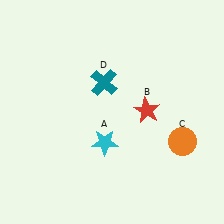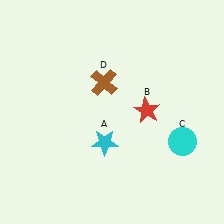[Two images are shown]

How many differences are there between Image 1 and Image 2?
There are 2 differences between the two images.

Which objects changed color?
C changed from orange to cyan. D changed from teal to brown.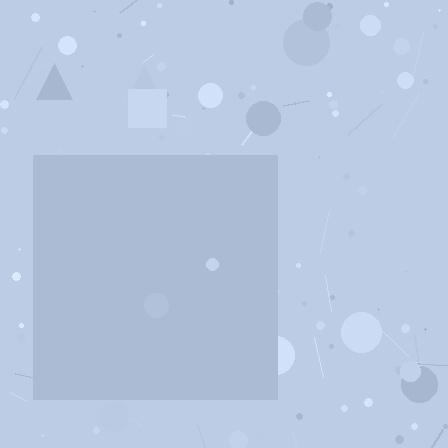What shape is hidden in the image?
A square is hidden in the image.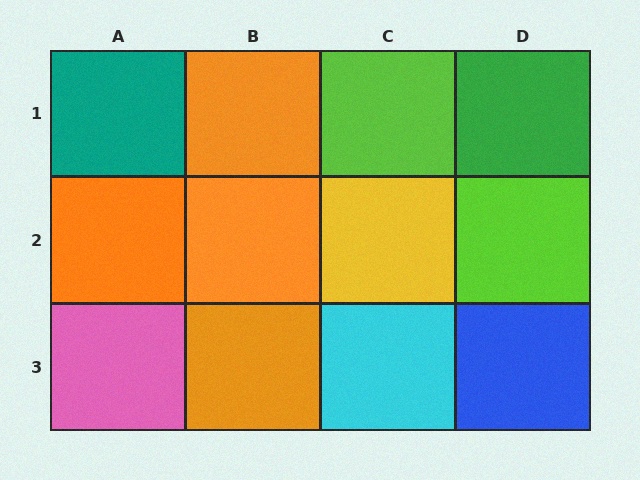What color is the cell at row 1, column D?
Green.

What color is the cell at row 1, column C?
Lime.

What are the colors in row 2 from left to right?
Orange, orange, yellow, lime.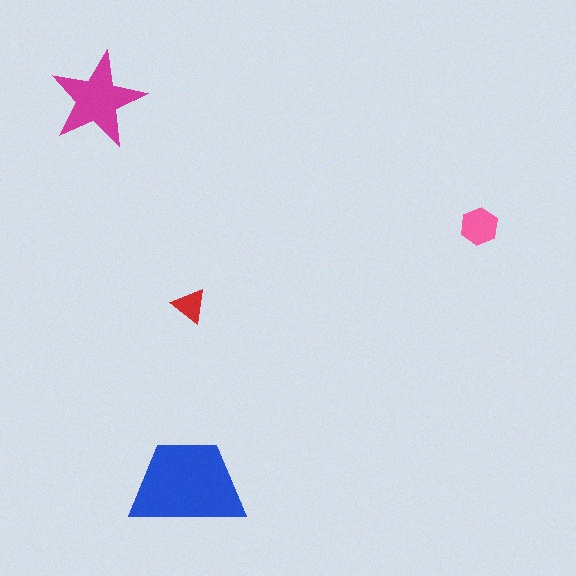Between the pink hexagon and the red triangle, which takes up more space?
The pink hexagon.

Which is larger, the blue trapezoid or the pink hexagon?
The blue trapezoid.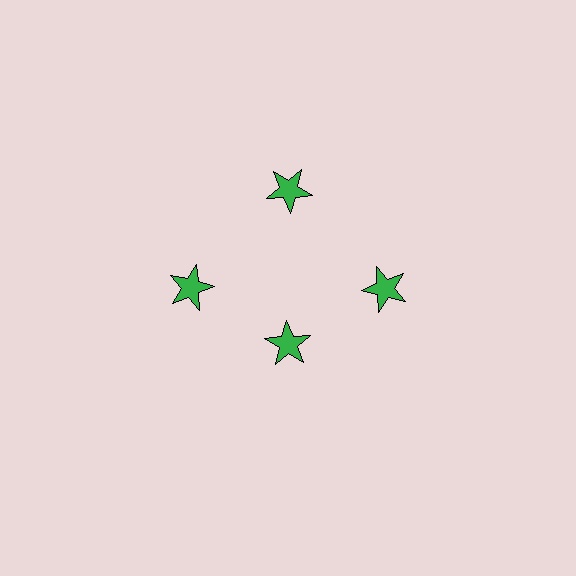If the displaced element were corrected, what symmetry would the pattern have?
It would have 4-fold rotational symmetry — the pattern would map onto itself every 90 degrees.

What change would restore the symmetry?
The symmetry would be restored by moving it outward, back onto the ring so that all 4 stars sit at equal angles and equal distance from the center.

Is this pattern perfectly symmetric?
No. The 4 green stars are arranged in a ring, but one element near the 6 o'clock position is pulled inward toward the center, breaking the 4-fold rotational symmetry.